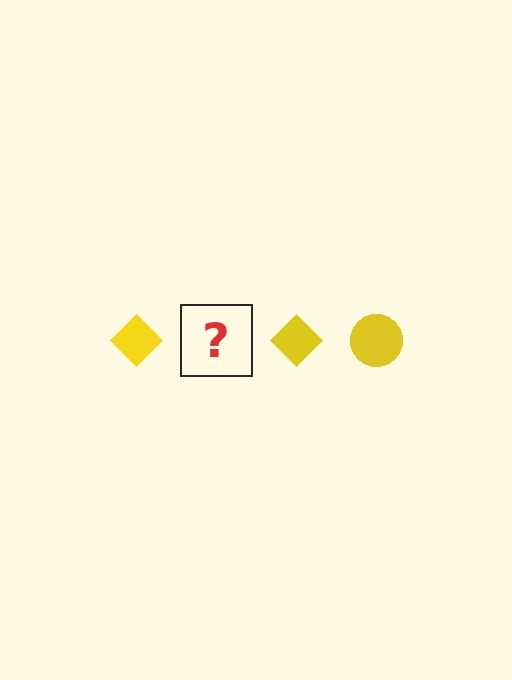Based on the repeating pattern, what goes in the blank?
The blank should be a yellow circle.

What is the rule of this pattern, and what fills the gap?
The rule is that the pattern cycles through diamond, circle shapes in yellow. The gap should be filled with a yellow circle.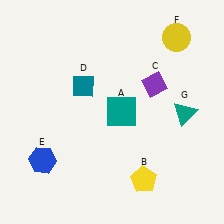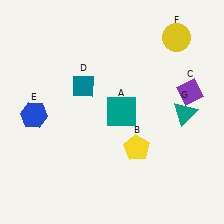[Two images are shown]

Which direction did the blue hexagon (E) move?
The blue hexagon (E) moved up.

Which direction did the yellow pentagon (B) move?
The yellow pentagon (B) moved up.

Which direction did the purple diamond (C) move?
The purple diamond (C) moved right.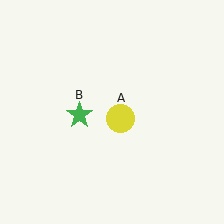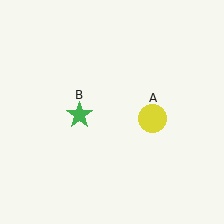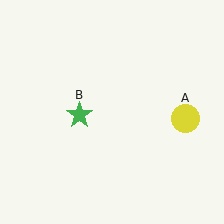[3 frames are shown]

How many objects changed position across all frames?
1 object changed position: yellow circle (object A).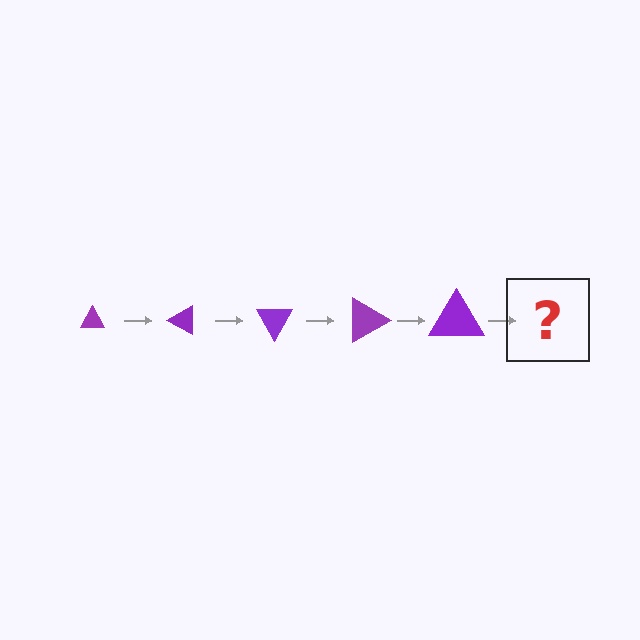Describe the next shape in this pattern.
It should be a triangle, larger than the previous one and rotated 150 degrees from the start.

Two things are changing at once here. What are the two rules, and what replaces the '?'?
The two rules are that the triangle grows larger each step and it rotates 30 degrees each step. The '?' should be a triangle, larger than the previous one and rotated 150 degrees from the start.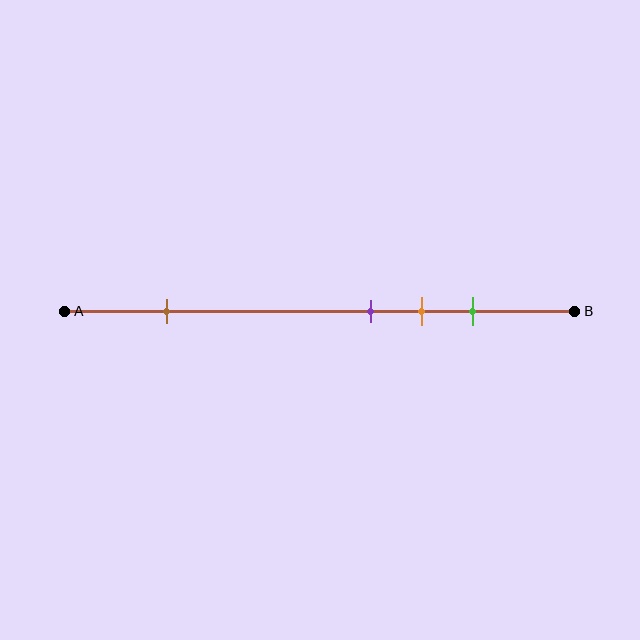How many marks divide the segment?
There are 4 marks dividing the segment.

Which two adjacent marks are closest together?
The purple and orange marks are the closest adjacent pair.